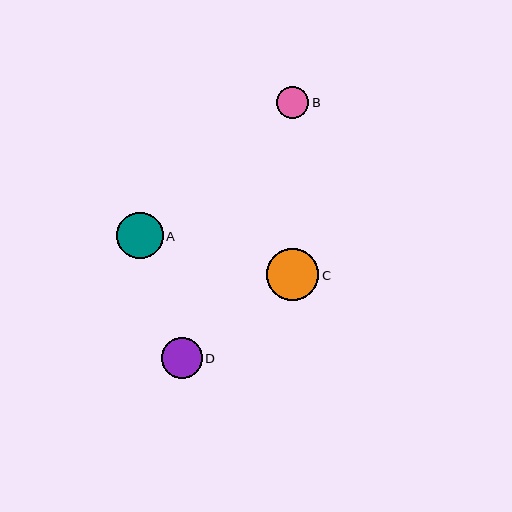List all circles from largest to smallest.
From largest to smallest: C, A, D, B.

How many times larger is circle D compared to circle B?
Circle D is approximately 1.3 times the size of circle B.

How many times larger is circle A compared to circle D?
Circle A is approximately 1.1 times the size of circle D.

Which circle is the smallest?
Circle B is the smallest with a size of approximately 32 pixels.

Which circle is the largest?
Circle C is the largest with a size of approximately 52 pixels.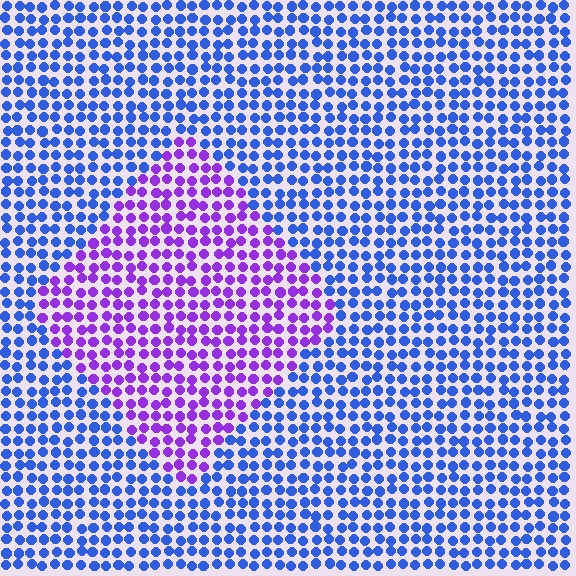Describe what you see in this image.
The image is filled with small blue elements in a uniform arrangement. A diamond-shaped region is visible where the elements are tinted to a slightly different hue, forming a subtle color boundary.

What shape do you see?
I see a diamond.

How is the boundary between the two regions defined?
The boundary is defined purely by a slight shift in hue (about 51 degrees). Spacing, size, and orientation are identical on both sides.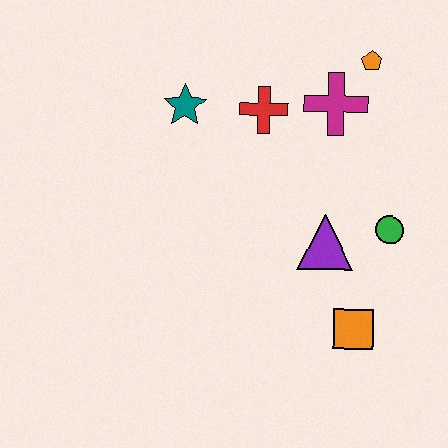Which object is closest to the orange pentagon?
The magenta cross is closest to the orange pentagon.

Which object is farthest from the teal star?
The orange square is farthest from the teal star.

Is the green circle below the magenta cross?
Yes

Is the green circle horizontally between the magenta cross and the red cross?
No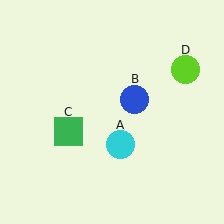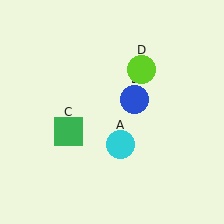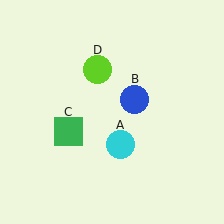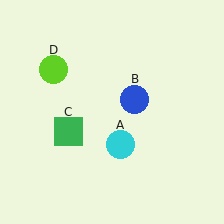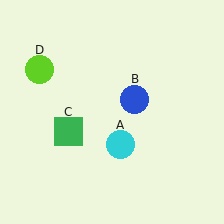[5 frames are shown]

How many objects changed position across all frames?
1 object changed position: lime circle (object D).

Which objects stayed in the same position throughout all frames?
Cyan circle (object A) and blue circle (object B) and green square (object C) remained stationary.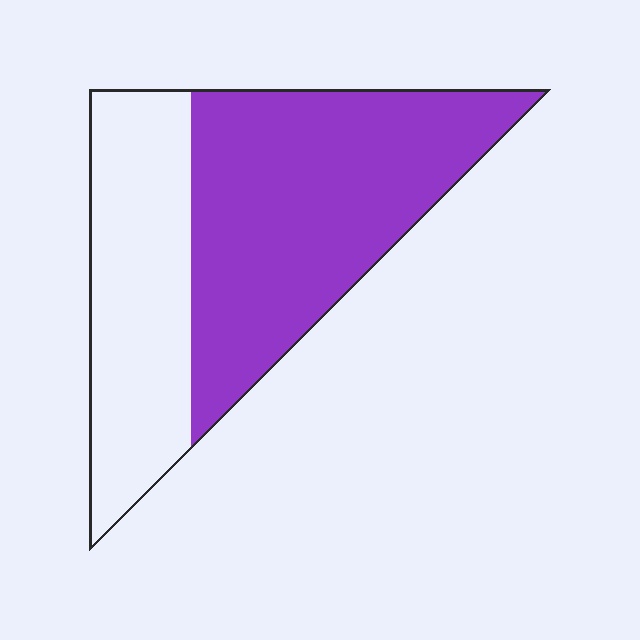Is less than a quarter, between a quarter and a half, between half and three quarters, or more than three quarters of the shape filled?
Between half and three quarters.